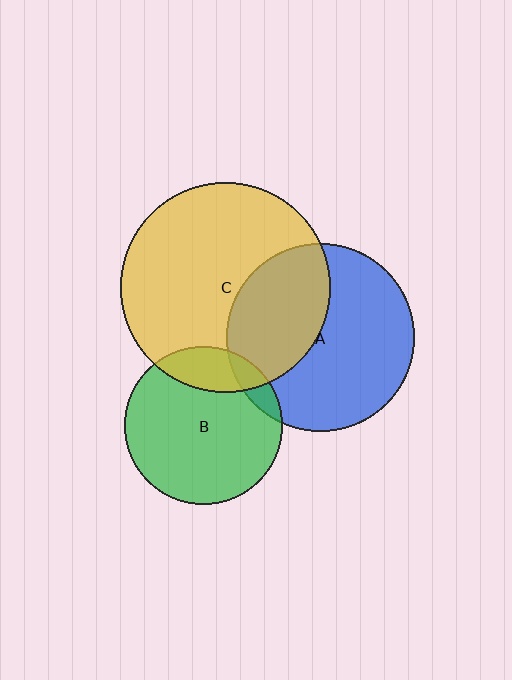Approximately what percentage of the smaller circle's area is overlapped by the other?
Approximately 10%.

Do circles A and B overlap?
Yes.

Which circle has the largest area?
Circle C (yellow).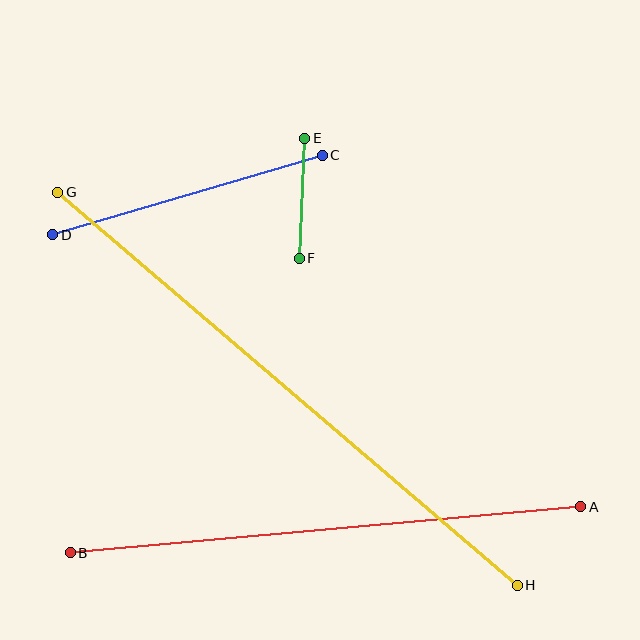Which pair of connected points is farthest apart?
Points G and H are farthest apart.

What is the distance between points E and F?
The distance is approximately 120 pixels.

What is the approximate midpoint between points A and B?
The midpoint is at approximately (326, 530) pixels.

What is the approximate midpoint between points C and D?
The midpoint is at approximately (188, 195) pixels.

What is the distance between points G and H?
The distance is approximately 604 pixels.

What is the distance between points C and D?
The distance is approximately 281 pixels.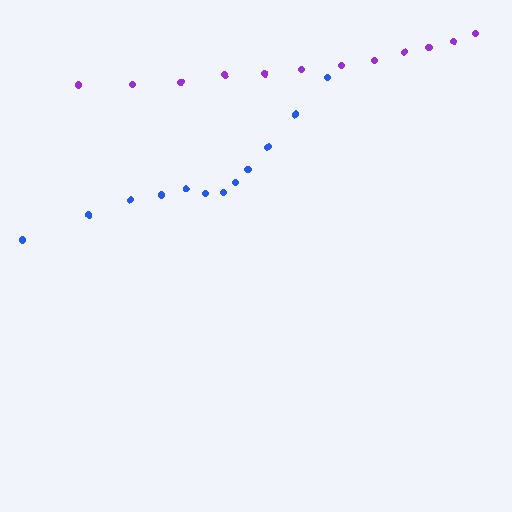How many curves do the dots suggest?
There are 2 distinct paths.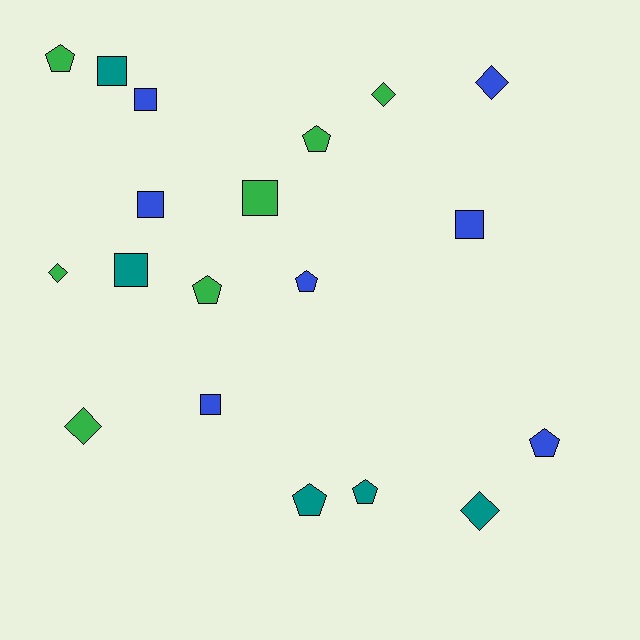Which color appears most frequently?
Green, with 7 objects.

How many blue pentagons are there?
There are 2 blue pentagons.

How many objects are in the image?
There are 19 objects.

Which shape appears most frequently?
Square, with 7 objects.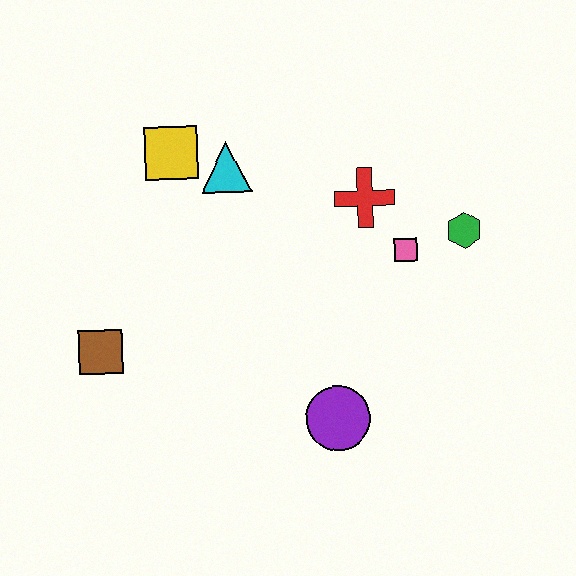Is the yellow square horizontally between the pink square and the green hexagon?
No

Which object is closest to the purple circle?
The pink square is closest to the purple circle.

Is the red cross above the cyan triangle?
No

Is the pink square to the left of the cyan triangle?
No